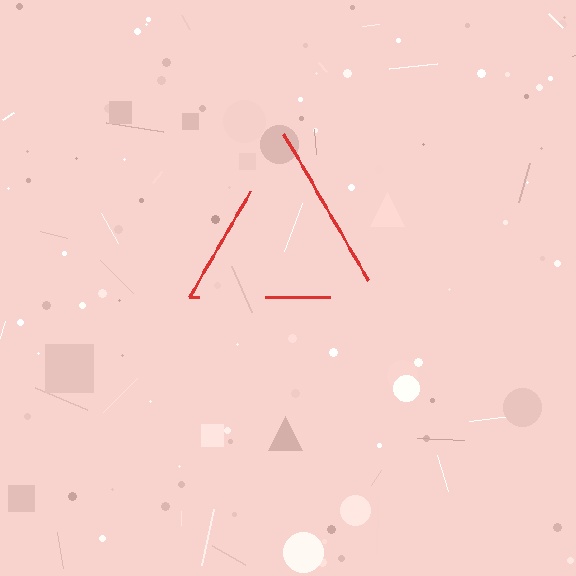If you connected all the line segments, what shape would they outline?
They would outline a triangle.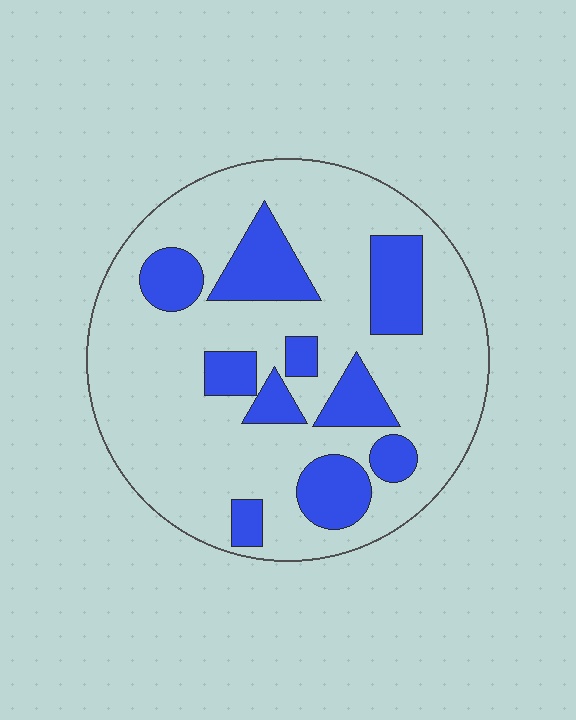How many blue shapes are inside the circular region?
10.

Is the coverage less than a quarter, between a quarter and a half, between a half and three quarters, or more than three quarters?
Less than a quarter.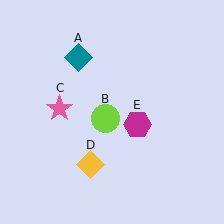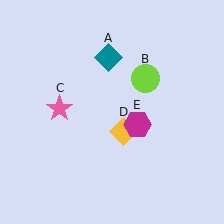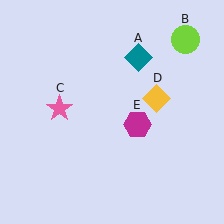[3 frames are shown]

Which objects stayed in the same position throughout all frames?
Pink star (object C) and magenta hexagon (object E) remained stationary.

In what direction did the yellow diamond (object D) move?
The yellow diamond (object D) moved up and to the right.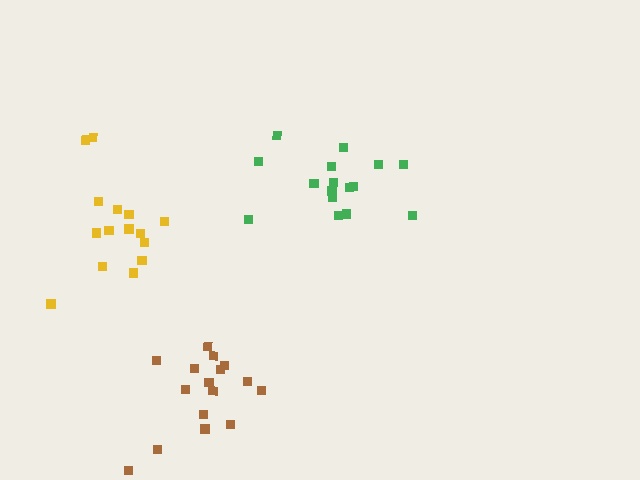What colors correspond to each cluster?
The clusters are colored: green, yellow, brown.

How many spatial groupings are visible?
There are 3 spatial groupings.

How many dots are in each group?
Group 1: 16 dots, Group 2: 15 dots, Group 3: 16 dots (47 total).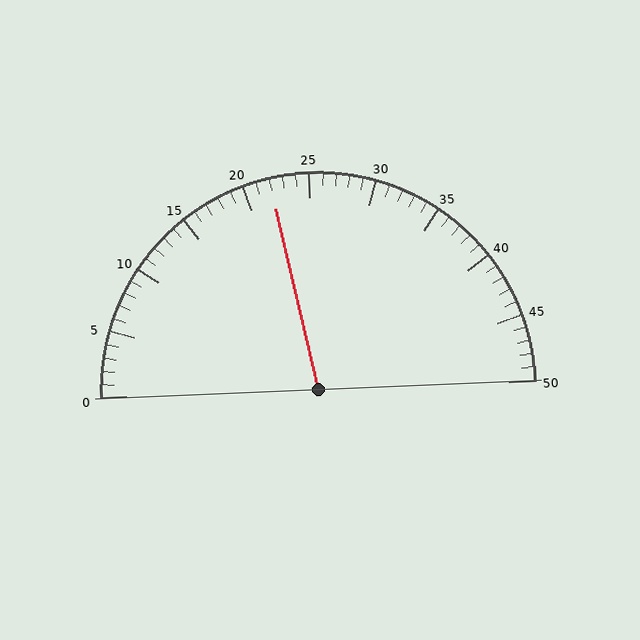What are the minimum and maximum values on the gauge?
The gauge ranges from 0 to 50.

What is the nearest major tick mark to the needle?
The nearest major tick mark is 20.